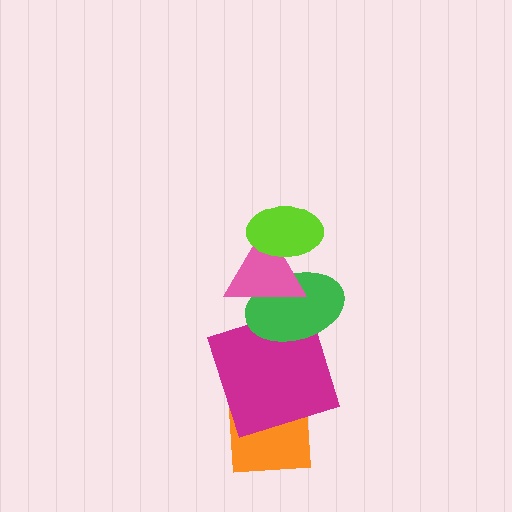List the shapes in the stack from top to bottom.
From top to bottom: the lime ellipse, the pink triangle, the green ellipse, the magenta square, the orange square.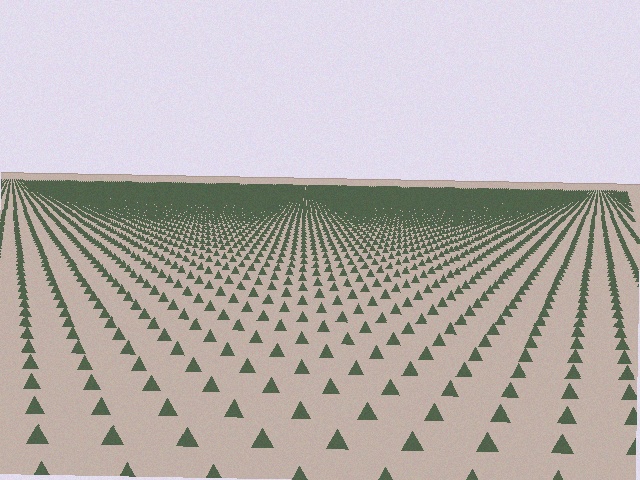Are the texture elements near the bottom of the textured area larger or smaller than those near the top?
Larger. Near the bottom, elements are closer to the viewer and appear at a bigger on-screen size.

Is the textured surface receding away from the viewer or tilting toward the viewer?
The surface is receding away from the viewer. Texture elements get smaller and denser toward the top.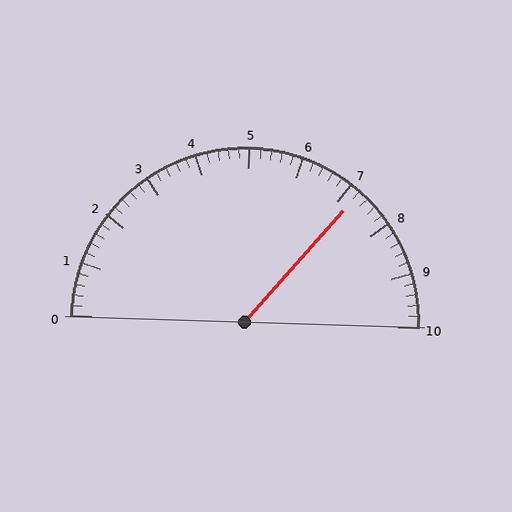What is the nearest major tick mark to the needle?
The nearest major tick mark is 7.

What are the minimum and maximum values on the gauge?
The gauge ranges from 0 to 10.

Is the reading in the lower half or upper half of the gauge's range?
The reading is in the upper half of the range (0 to 10).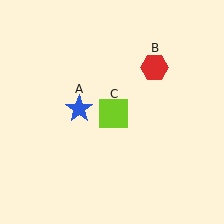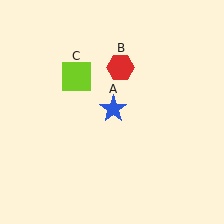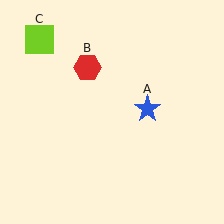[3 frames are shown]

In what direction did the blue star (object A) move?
The blue star (object A) moved right.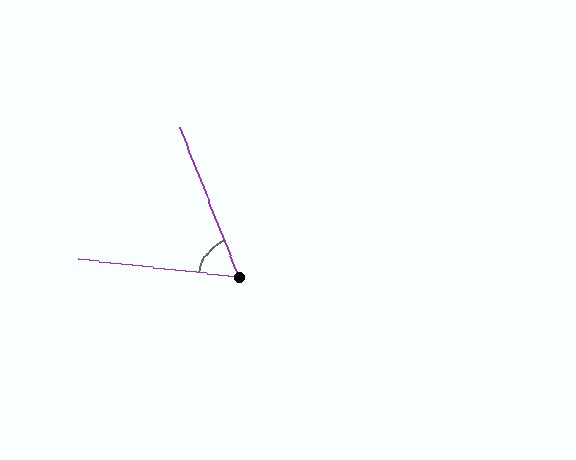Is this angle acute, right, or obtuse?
It is acute.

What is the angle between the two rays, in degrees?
Approximately 62 degrees.